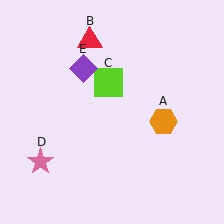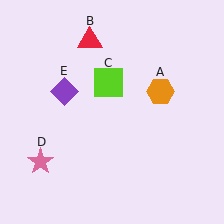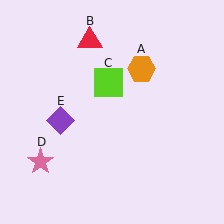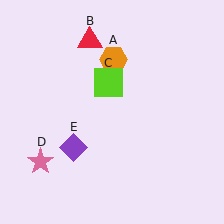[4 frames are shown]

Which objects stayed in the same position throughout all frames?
Red triangle (object B) and lime square (object C) and pink star (object D) remained stationary.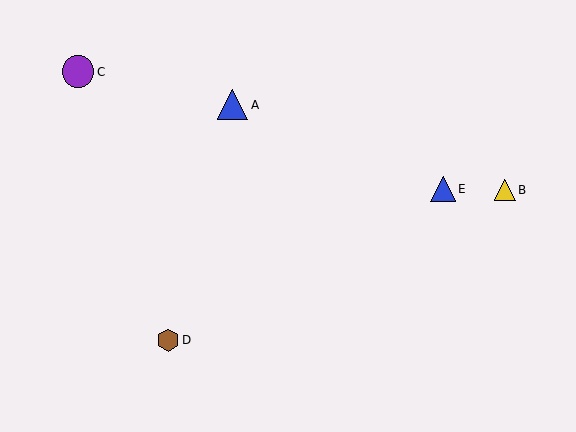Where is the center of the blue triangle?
The center of the blue triangle is at (443, 189).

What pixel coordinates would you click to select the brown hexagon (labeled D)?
Click at (168, 340) to select the brown hexagon D.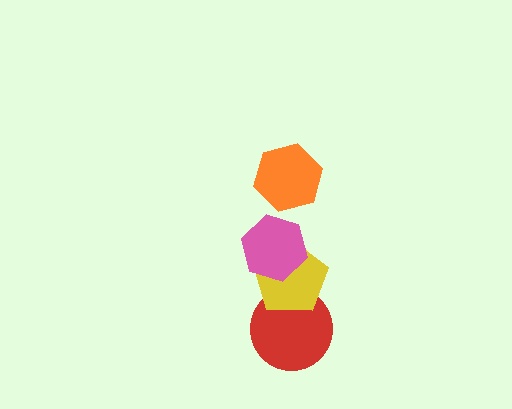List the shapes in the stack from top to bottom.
From top to bottom: the orange hexagon, the pink hexagon, the yellow pentagon, the red circle.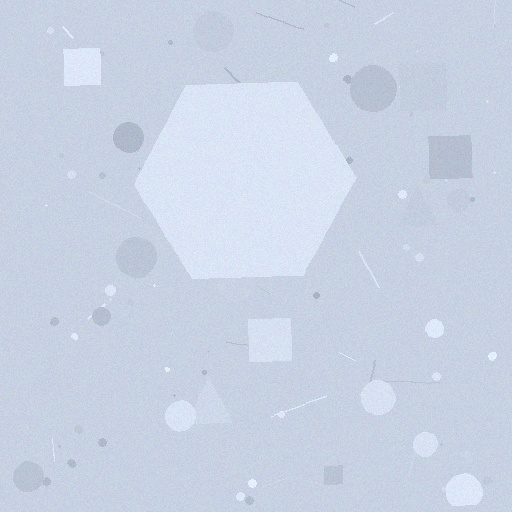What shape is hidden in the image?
A hexagon is hidden in the image.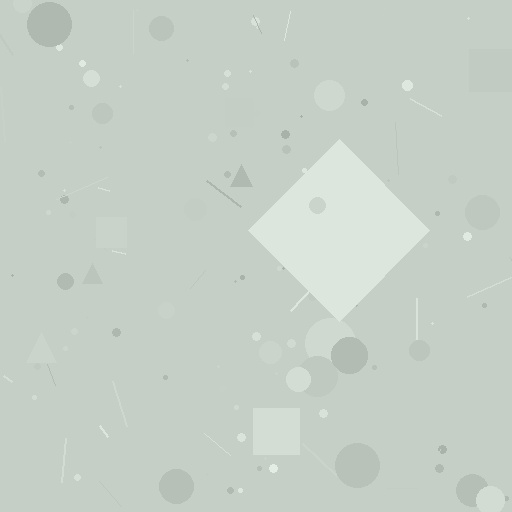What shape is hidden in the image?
A diamond is hidden in the image.